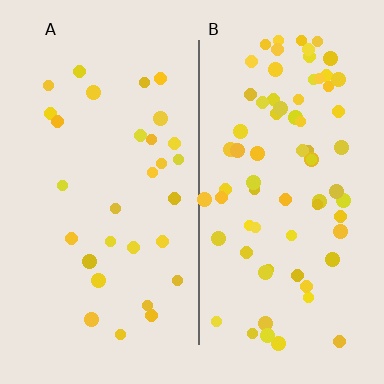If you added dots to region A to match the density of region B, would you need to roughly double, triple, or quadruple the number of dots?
Approximately double.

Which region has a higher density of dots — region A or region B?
B (the right).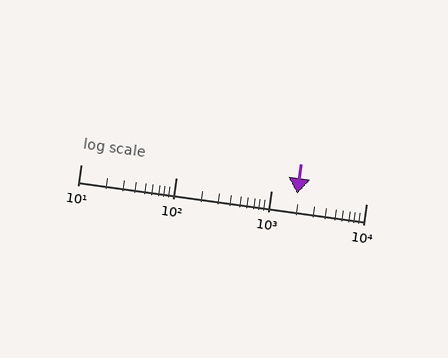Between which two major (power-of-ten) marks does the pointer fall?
The pointer is between 1000 and 10000.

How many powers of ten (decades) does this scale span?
The scale spans 3 decades, from 10 to 10000.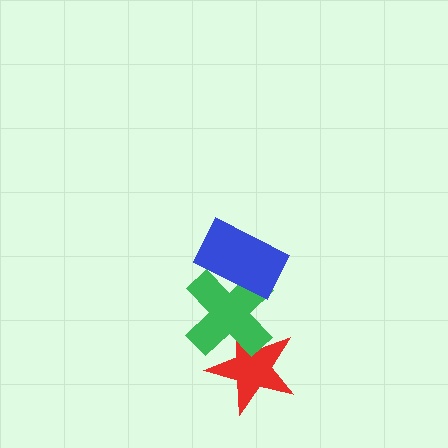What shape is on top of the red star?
The green cross is on top of the red star.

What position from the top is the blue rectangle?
The blue rectangle is 1st from the top.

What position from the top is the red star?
The red star is 3rd from the top.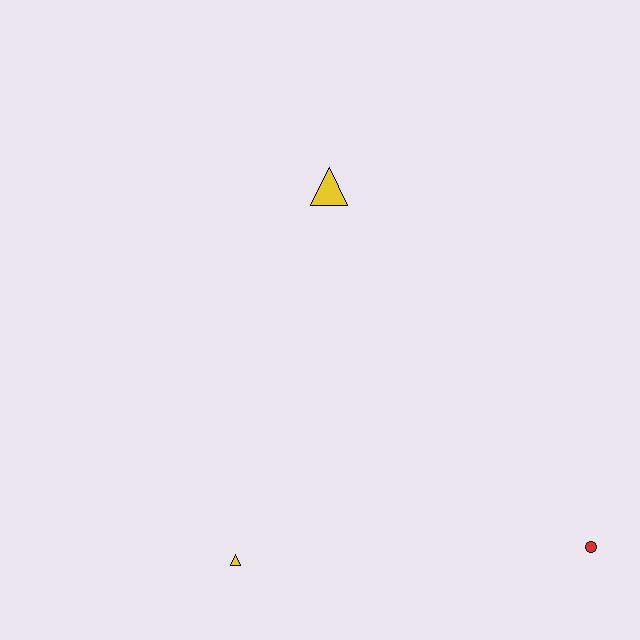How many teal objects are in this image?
There are no teal objects.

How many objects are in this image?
There are 3 objects.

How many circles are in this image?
There is 1 circle.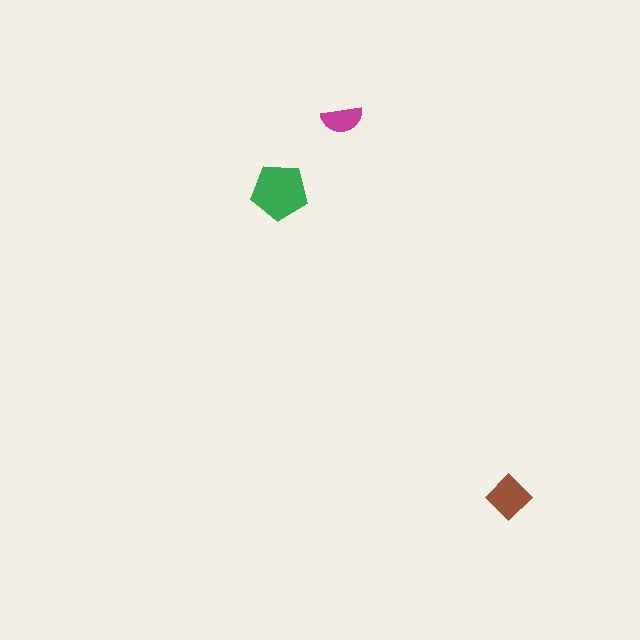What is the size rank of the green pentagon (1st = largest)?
1st.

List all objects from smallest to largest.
The magenta semicircle, the brown diamond, the green pentagon.